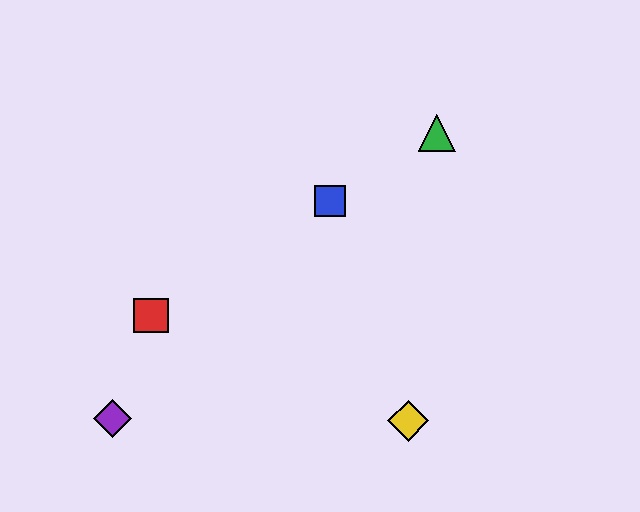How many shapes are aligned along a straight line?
3 shapes (the red square, the blue square, the green triangle) are aligned along a straight line.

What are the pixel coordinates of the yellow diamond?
The yellow diamond is at (408, 421).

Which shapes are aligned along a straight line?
The red square, the blue square, the green triangle are aligned along a straight line.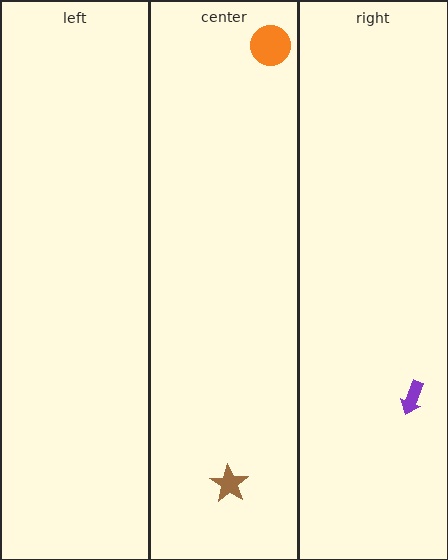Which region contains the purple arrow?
The right region.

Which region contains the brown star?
The center region.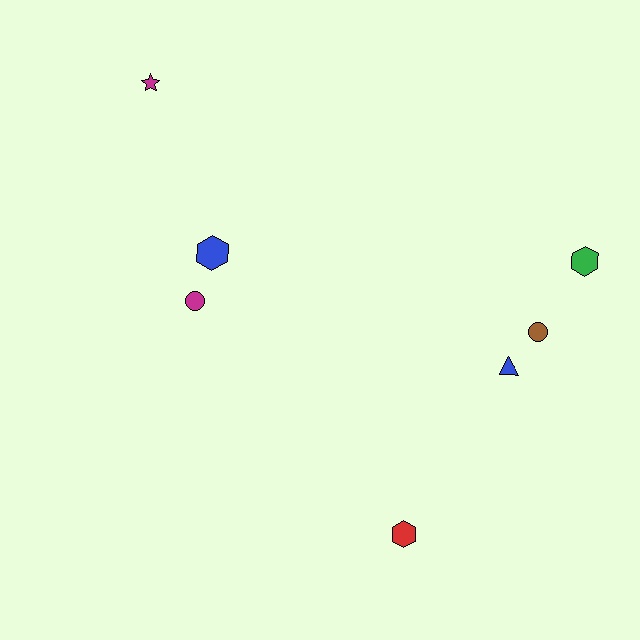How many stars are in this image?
There is 1 star.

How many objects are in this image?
There are 7 objects.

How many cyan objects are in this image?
There are no cyan objects.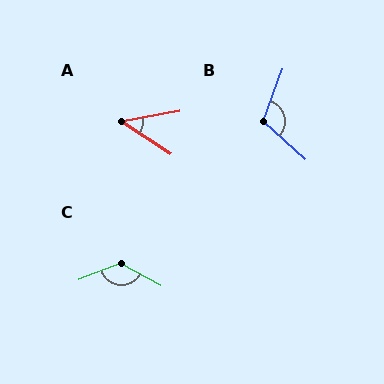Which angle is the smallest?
A, at approximately 43 degrees.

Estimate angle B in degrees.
Approximately 111 degrees.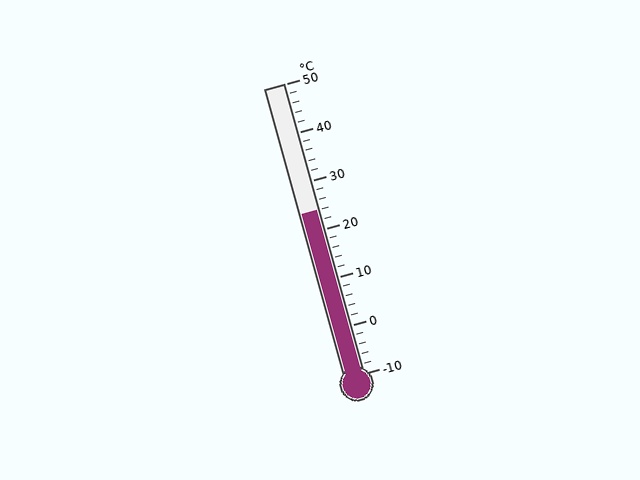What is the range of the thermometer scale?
The thermometer scale ranges from -10°C to 50°C.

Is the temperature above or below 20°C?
The temperature is above 20°C.